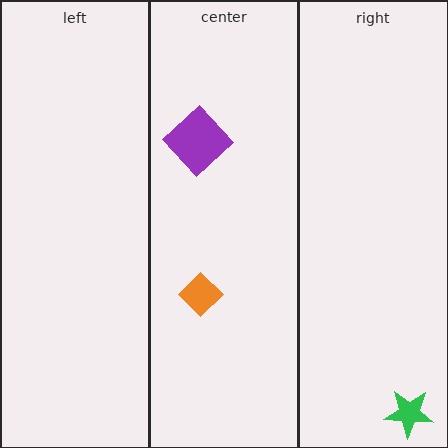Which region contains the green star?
The right region.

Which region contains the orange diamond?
The center region.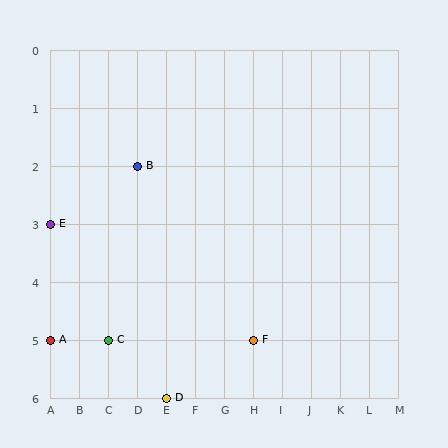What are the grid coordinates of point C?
Point C is at grid coordinates (C, 5).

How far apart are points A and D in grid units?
Points A and D are 4 columns and 1 row apart (about 4.1 grid units diagonally).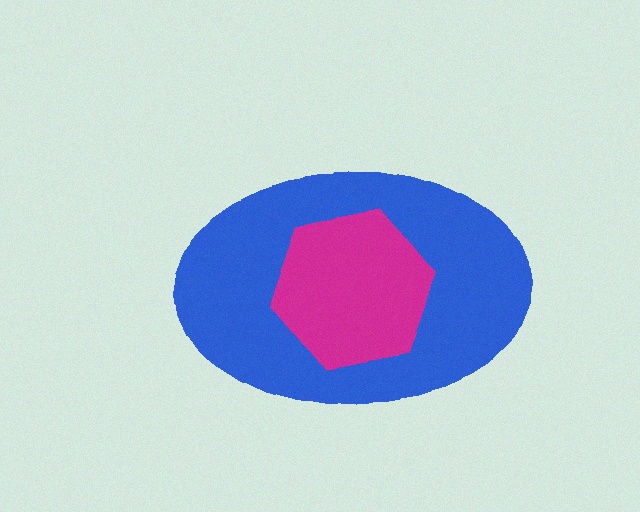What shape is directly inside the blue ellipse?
The magenta hexagon.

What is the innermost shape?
The magenta hexagon.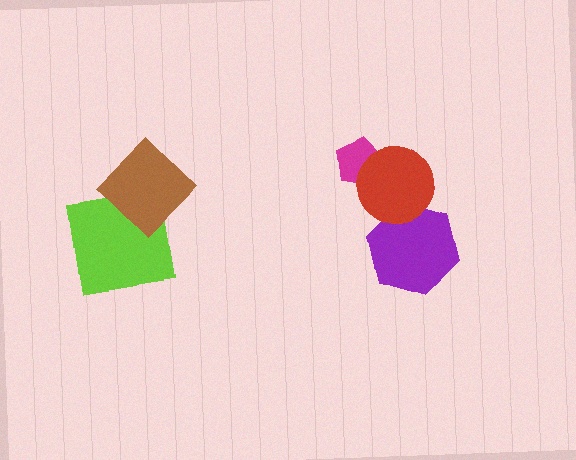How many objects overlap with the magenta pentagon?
1 object overlaps with the magenta pentagon.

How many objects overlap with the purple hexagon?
1 object overlaps with the purple hexagon.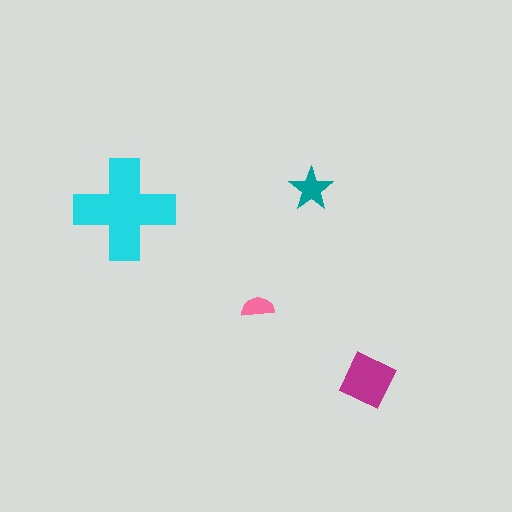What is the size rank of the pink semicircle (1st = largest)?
4th.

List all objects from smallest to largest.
The pink semicircle, the teal star, the magenta square, the cyan cross.